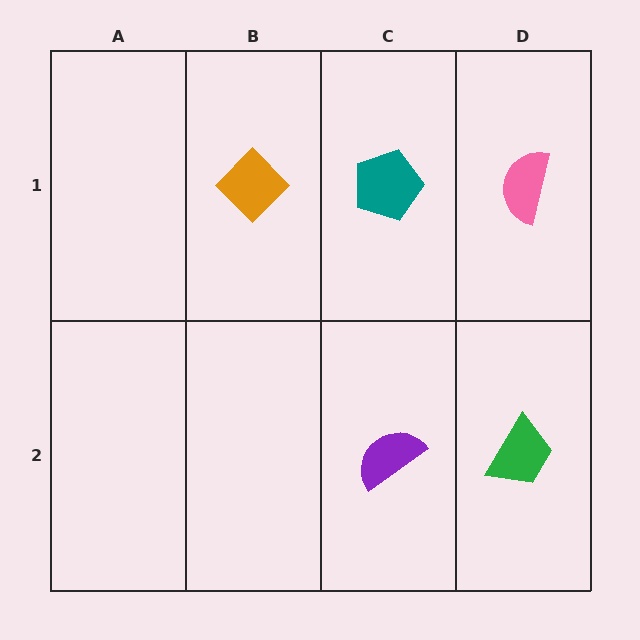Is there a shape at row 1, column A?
No, that cell is empty.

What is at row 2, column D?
A green trapezoid.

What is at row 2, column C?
A purple semicircle.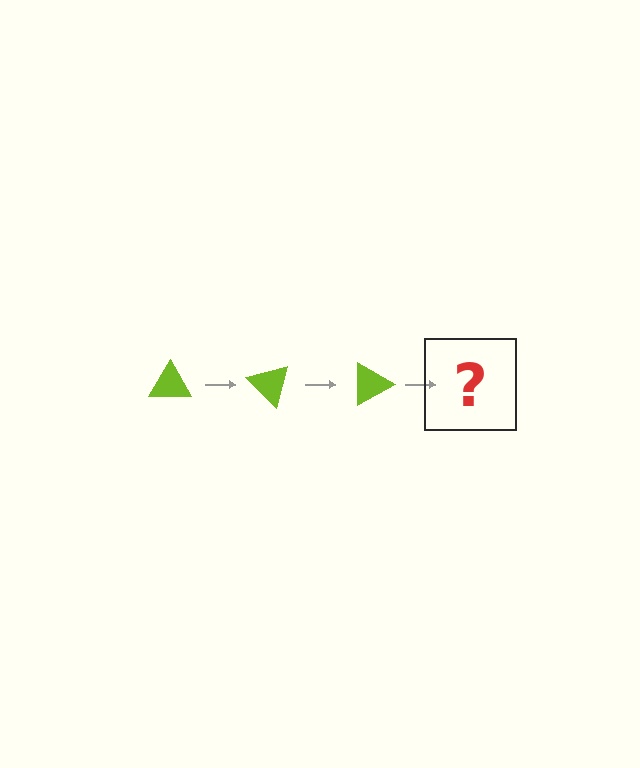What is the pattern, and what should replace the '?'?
The pattern is that the triangle rotates 45 degrees each step. The '?' should be a lime triangle rotated 135 degrees.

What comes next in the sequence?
The next element should be a lime triangle rotated 135 degrees.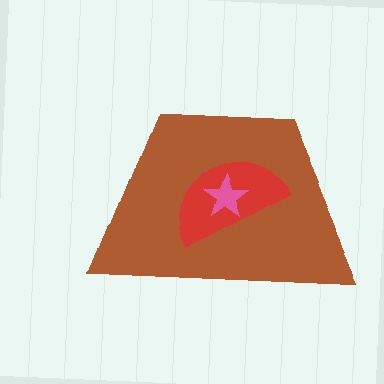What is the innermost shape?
The pink star.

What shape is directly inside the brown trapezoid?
The red semicircle.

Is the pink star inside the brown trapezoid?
Yes.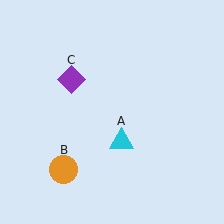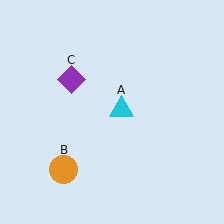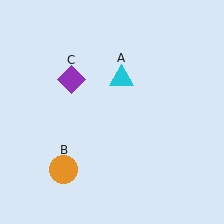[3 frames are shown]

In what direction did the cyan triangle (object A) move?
The cyan triangle (object A) moved up.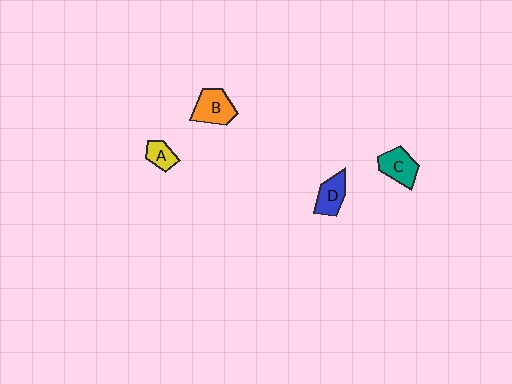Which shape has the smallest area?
Shape A (yellow).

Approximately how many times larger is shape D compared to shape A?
Approximately 1.4 times.